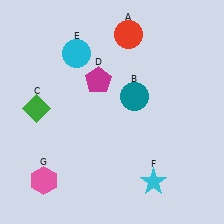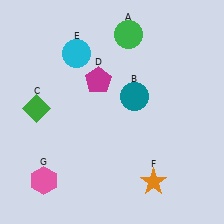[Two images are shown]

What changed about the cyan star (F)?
In Image 1, F is cyan. In Image 2, it changed to orange.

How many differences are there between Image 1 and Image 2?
There are 2 differences between the two images.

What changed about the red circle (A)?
In Image 1, A is red. In Image 2, it changed to green.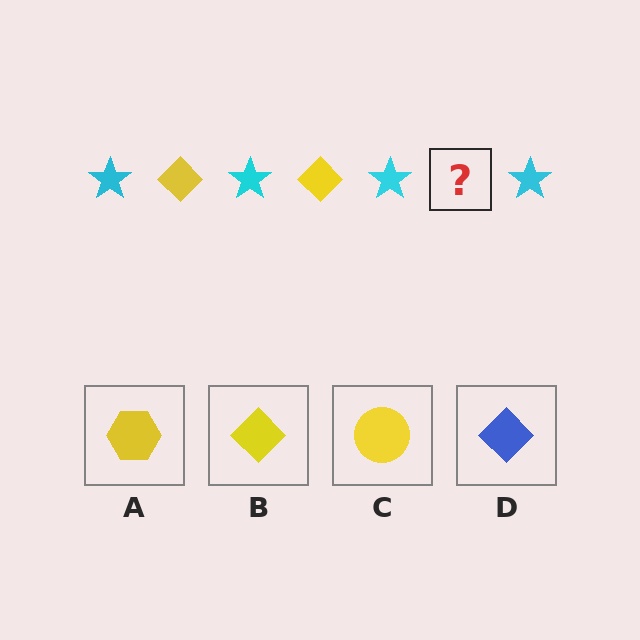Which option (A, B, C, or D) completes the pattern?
B.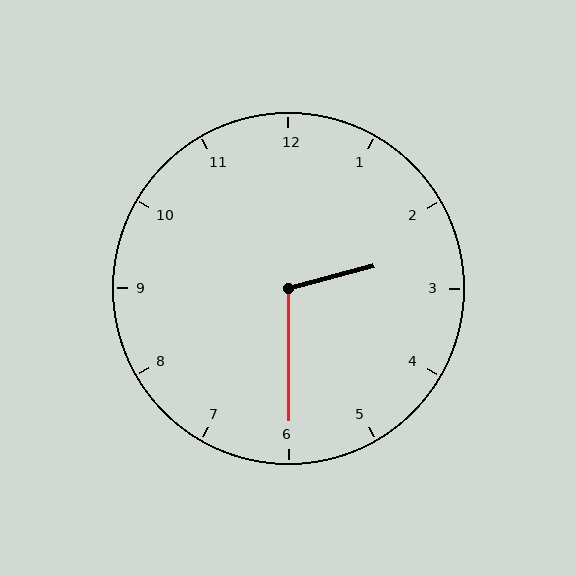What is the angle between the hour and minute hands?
Approximately 105 degrees.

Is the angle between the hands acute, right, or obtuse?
It is obtuse.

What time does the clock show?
2:30.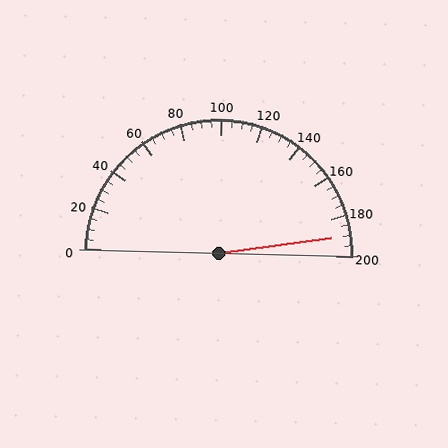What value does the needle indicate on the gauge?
The needle indicates approximately 190.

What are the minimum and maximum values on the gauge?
The gauge ranges from 0 to 200.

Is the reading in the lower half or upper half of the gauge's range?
The reading is in the upper half of the range (0 to 200).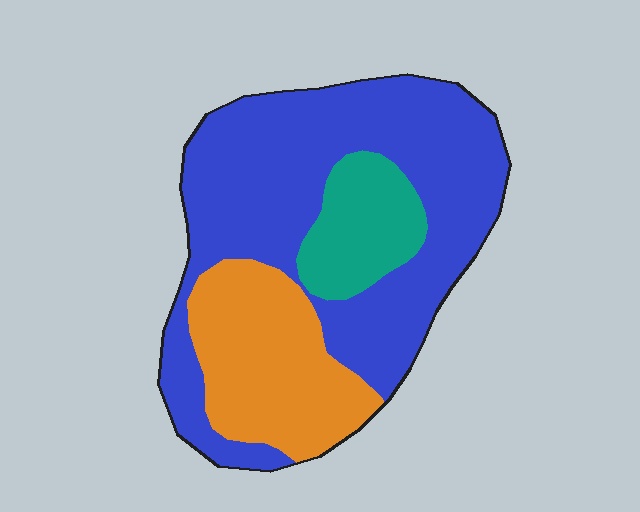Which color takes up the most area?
Blue, at roughly 60%.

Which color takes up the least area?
Teal, at roughly 15%.